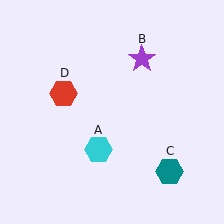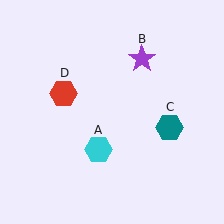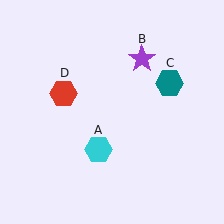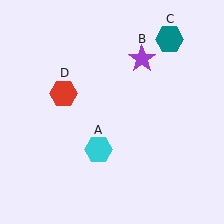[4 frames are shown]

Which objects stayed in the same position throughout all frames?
Cyan hexagon (object A) and purple star (object B) and red hexagon (object D) remained stationary.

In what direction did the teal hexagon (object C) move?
The teal hexagon (object C) moved up.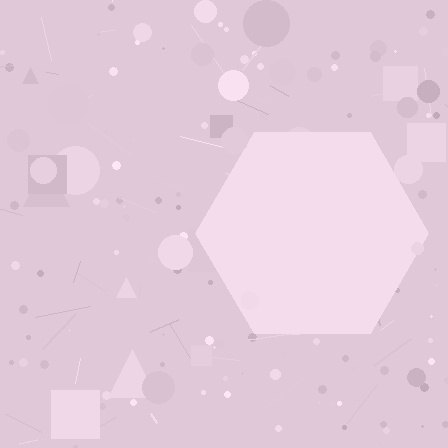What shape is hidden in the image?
A hexagon is hidden in the image.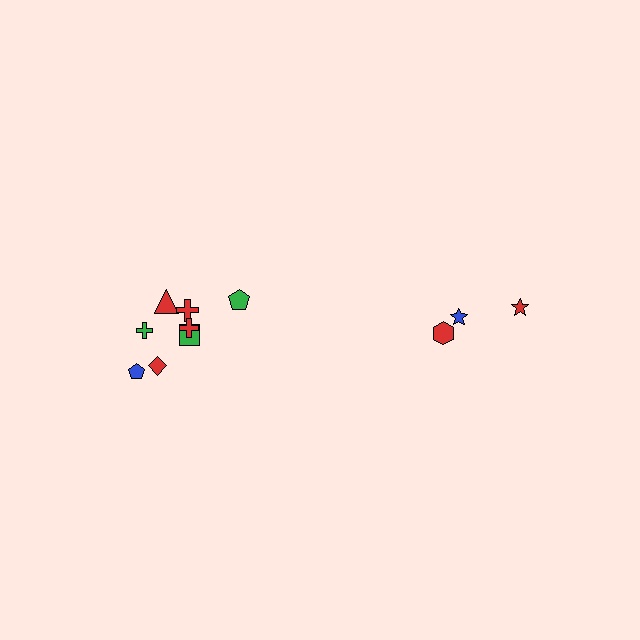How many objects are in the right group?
There are 3 objects.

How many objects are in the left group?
There are 8 objects.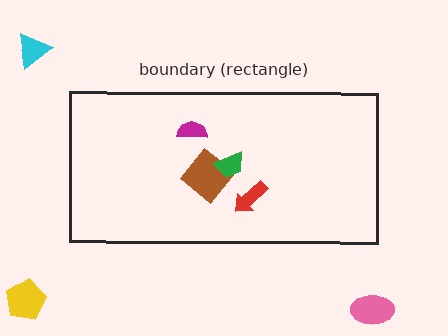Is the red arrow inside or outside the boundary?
Inside.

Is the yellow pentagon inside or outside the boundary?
Outside.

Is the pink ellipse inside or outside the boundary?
Outside.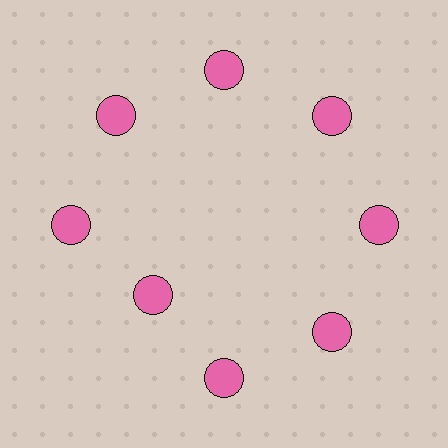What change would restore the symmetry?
The symmetry would be restored by moving it outward, back onto the ring so that all 8 circles sit at equal angles and equal distance from the center.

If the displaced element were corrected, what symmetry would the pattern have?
It would have 8-fold rotational symmetry — the pattern would map onto itself every 45 degrees.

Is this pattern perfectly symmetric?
No. The 8 pink circles are arranged in a ring, but one element near the 8 o'clock position is pulled inward toward the center, breaking the 8-fold rotational symmetry.